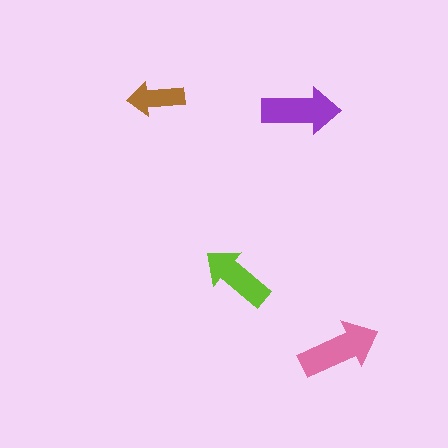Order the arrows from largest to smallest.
the pink one, the purple one, the lime one, the brown one.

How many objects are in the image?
There are 4 objects in the image.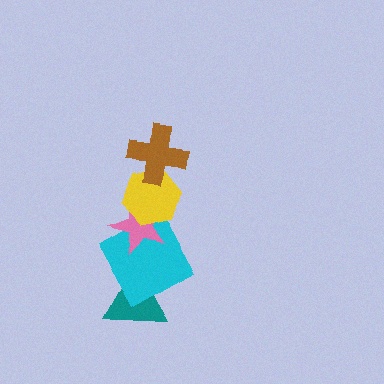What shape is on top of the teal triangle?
The cyan square is on top of the teal triangle.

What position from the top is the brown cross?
The brown cross is 1st from the top.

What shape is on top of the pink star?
The yellow hexagon is on top of the pink star.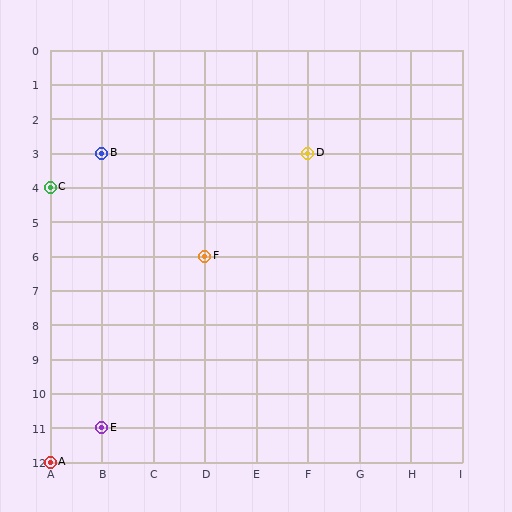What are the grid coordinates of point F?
Point F is at grid coordinates (D, 6).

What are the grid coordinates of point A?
Point A is at grid coordinates (A, 12).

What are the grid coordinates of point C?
Point C is at grid coordinates (A, 4).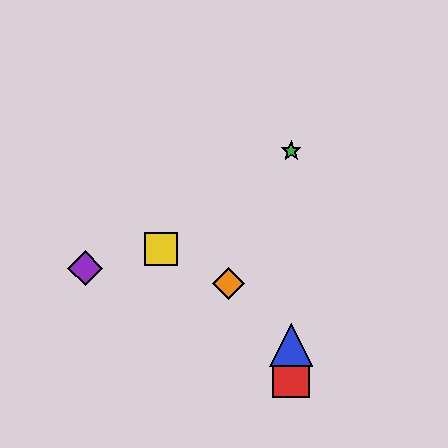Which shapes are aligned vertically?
The red square, the blue triangle, the green star are aligned vertically.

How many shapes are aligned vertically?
3 shapes (the red square, the blue triangle, the green star) are aligned vertically.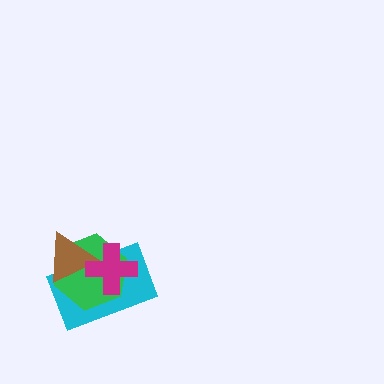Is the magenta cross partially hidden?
No, no other shape covers it.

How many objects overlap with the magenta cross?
3 objects overlap with the magenta cross.